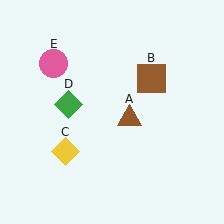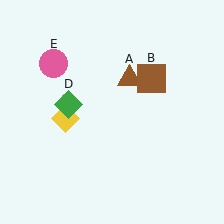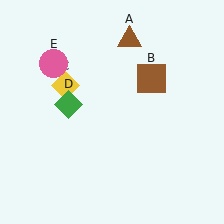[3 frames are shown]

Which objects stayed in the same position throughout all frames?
Brown square (object B) and green diamond (object D) and pink circle (object E) remained stationary.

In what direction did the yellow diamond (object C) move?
The yellow diamond (object C) moved up.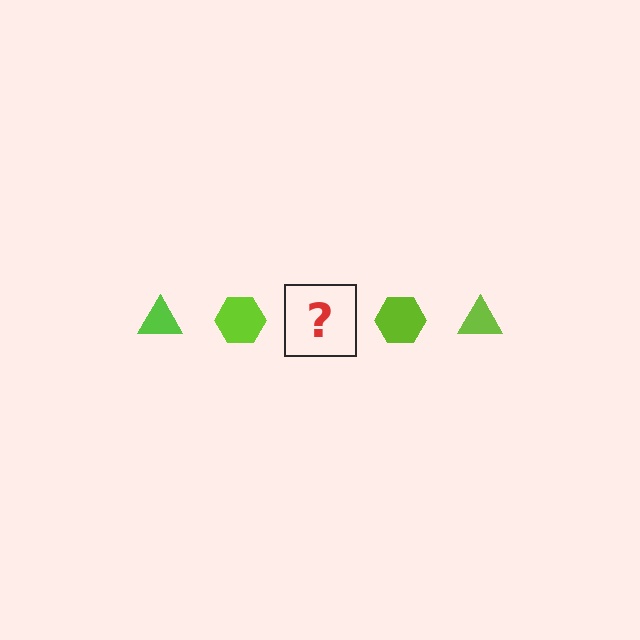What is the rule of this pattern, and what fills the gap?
The rule is that the pattern cycles through triangle, hexagon shapes in lime. The gap should be filled with a lime triangle.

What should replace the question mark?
The question mark should be replaced with a lime triangle.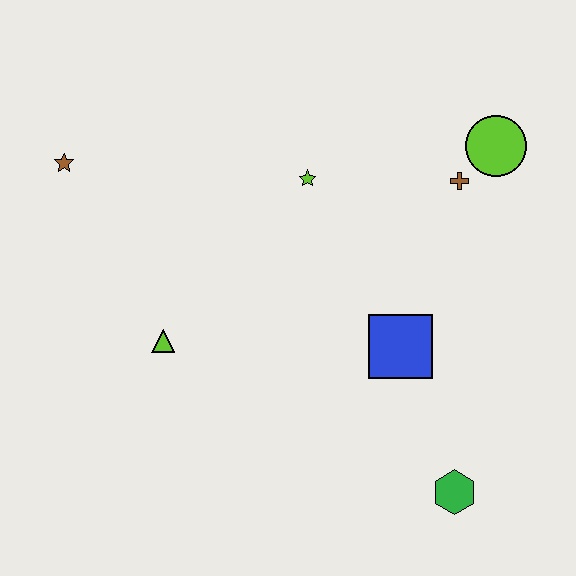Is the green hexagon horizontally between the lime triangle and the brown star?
No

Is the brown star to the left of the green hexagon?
Yes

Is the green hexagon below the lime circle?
Yes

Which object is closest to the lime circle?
The brown cross is closest to the lime circle.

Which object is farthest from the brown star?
The green hexagon is farthest from the brown star.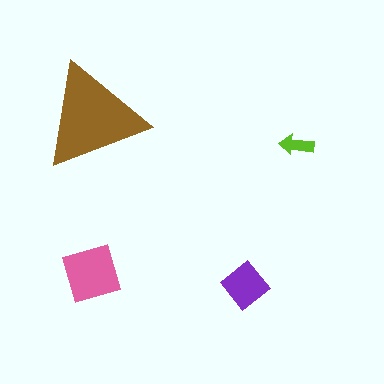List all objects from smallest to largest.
The lime arrow, the purple diamond, the pink square, the brown triangle.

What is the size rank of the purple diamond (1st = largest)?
3rd.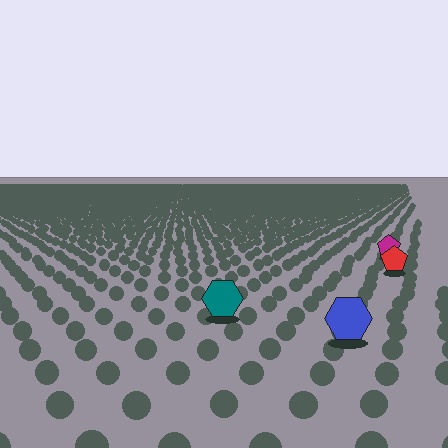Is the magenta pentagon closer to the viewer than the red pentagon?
No. The red pentagon is closer — you can tell from the texture gradient: the ground texture is coarser near it.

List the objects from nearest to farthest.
From nearest to farthest: the blue hexagon, the teal hexagon, the red pentagon, the magenta pentagon.